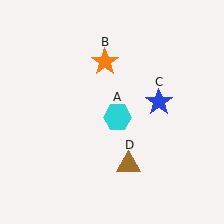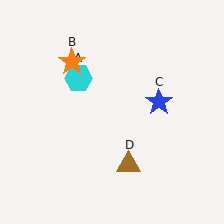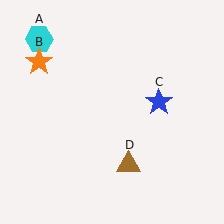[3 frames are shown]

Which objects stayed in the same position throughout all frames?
Blue star (object C) and brown triangle (object D) remained stationary.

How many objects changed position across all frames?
2 objects changed position: cyan hexagon (object A), orange star (object B).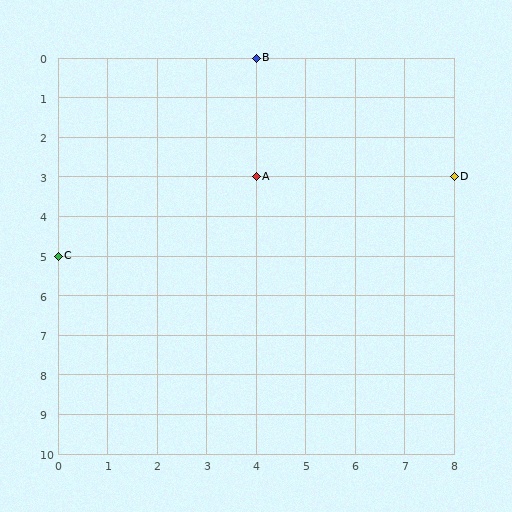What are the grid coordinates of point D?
Point D is at grid coordinates (8, 3).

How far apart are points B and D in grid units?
Points B and D are 4 columns and 3 rows apart (about 5.0 grid units diagonally).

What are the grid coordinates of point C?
Point C is at grid coordinates (0, 5).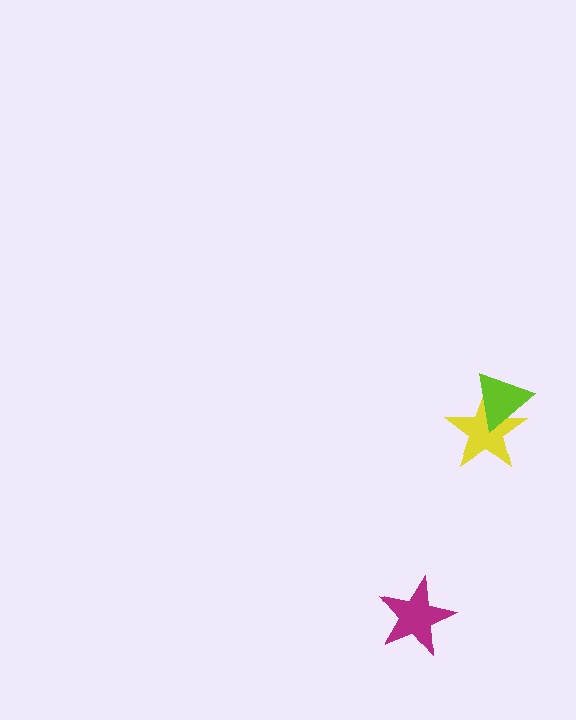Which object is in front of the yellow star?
The lime triangle is in front of the yellow star.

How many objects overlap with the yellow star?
1 object overlaps with the yellow star.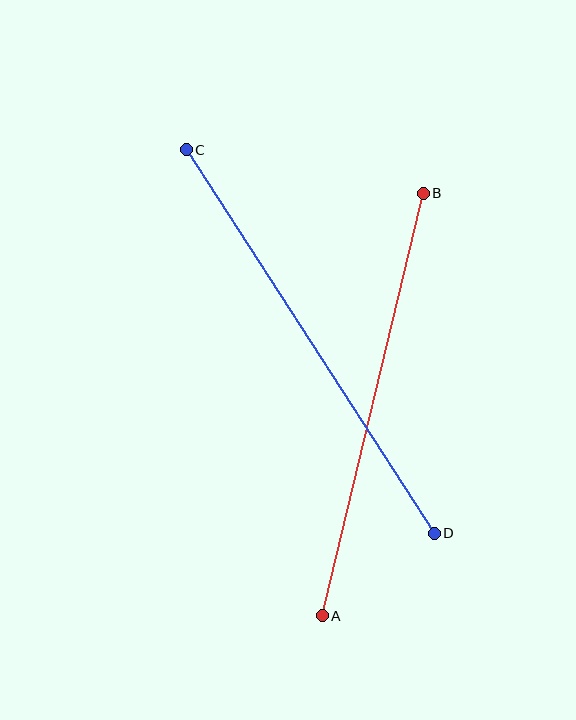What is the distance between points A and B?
The distance is approximately 434 pixels.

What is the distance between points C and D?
The distance is approximately 457 pixels.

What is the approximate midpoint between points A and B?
The midpoint is at approximately (373, 404) pixels.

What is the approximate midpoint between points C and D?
The midpoint is at approximately (310, 342) pixels.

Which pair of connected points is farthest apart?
Points C and D are farthest apart.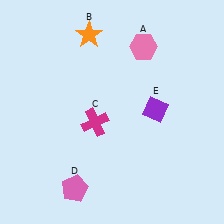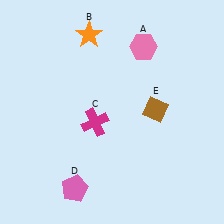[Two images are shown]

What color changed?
The diamond (E) changed from purple in Image 1 to brown in Image 2.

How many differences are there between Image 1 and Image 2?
There is 1 difference between the two images.